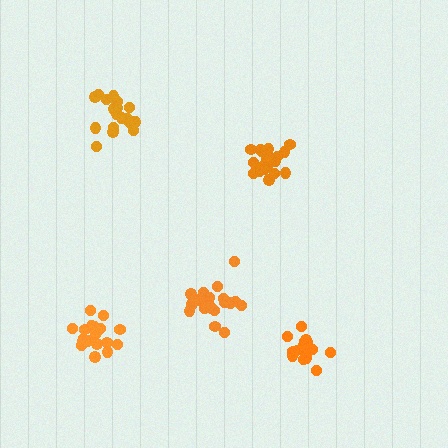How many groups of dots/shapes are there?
There are 5 groups.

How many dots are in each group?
Group 1: 20 dots, Group 2: 20 dots, Group 3: 20 dots, Group 4: 19 dots, Group 5: 19 dots (98 total).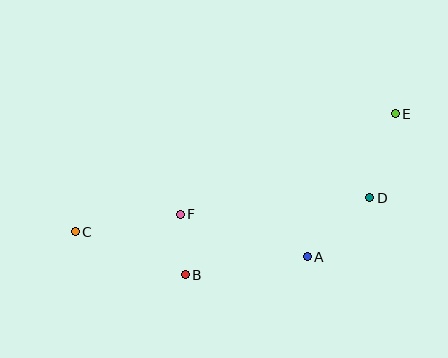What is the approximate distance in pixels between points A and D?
The distance between A and D is approximately 86 pixels.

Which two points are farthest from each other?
Points C and E are farthest from each other.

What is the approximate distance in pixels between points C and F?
The distance between C and F is approximately 107 pixels.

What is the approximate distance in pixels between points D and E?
The distance between D and E is approximately 88 pixels.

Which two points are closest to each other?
Points B and F are closest to each other.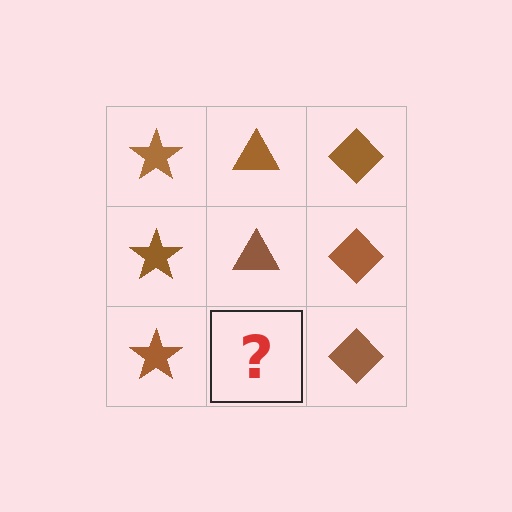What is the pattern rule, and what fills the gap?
The rule is that each column has a consistent shape. The gap should be filled with a brown triangle.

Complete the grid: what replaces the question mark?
The question mark should be replaced with a brown triangle.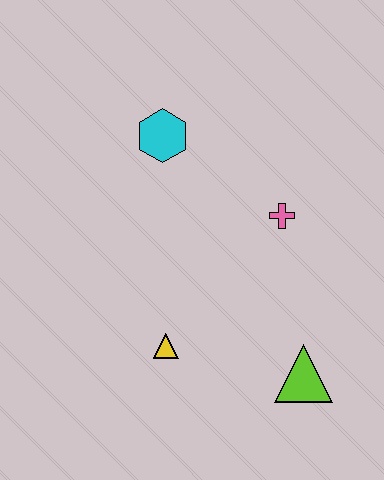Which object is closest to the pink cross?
The cyan hexagon is closest to the pink cross.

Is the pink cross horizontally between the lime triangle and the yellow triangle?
Yes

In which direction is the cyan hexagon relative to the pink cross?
The cyan hexagon is to the left of the pink cross.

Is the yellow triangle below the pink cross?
Yes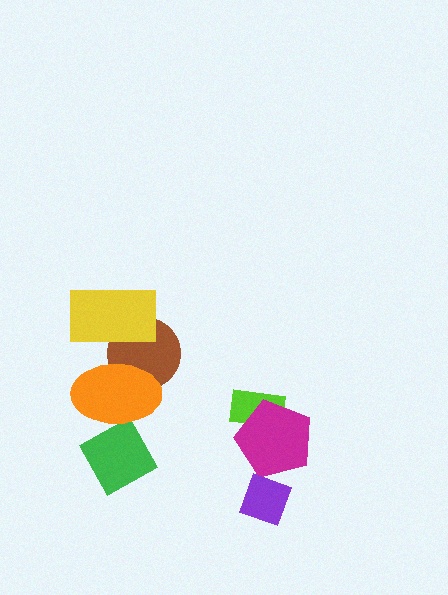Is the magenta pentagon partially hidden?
Yes, it is partially covered by another shape.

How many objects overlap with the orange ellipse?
3 objects overlap with the orange ellipse.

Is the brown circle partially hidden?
Yes, it is partially covered by another shape.